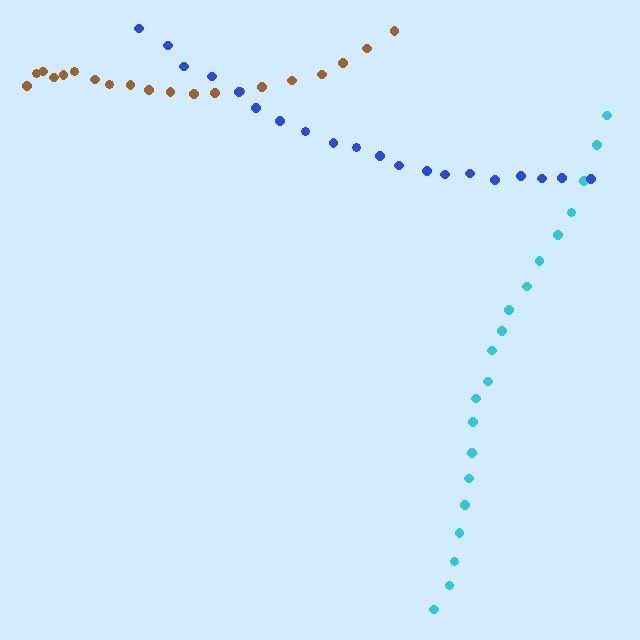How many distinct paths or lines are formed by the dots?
There are 3 distinct paths.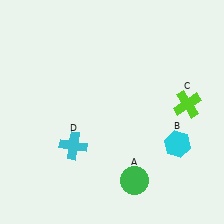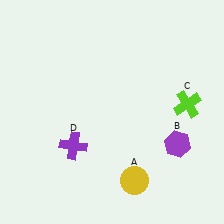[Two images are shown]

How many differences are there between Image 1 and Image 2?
There are 3 differences between the two images.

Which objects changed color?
A changed from green to yellow. B changed from cyan to purple. D changed from cyan to purple.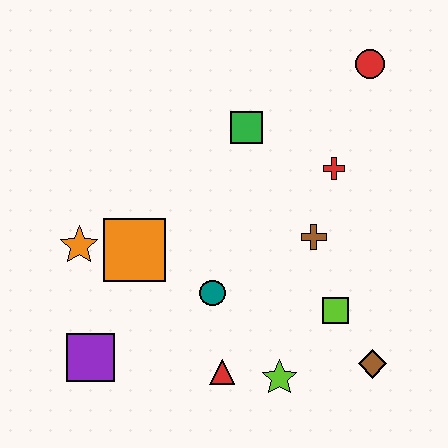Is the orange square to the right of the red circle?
No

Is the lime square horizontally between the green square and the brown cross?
No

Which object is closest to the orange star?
The orange square is closest to the orange star.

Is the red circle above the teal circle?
Yes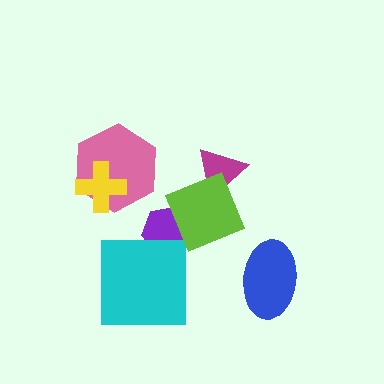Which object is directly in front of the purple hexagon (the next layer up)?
The cyan square is directly in front of the purple hexagon.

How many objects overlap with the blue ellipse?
0 objects overlap with the blue ellipse.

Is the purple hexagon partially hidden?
Yes, it is partially covered by another shape.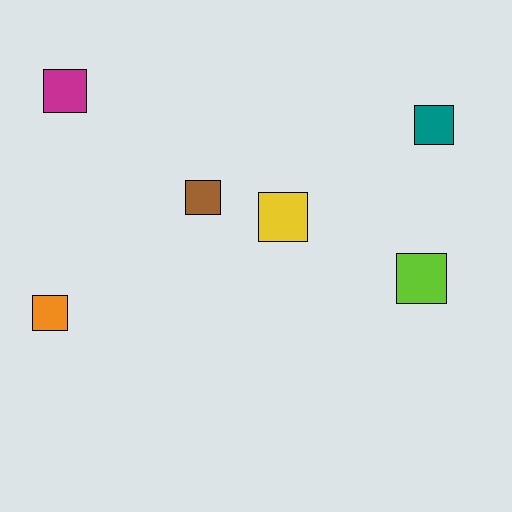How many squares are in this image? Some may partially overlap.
There are 6 squares.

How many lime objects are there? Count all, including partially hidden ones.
There is 1 lime object.